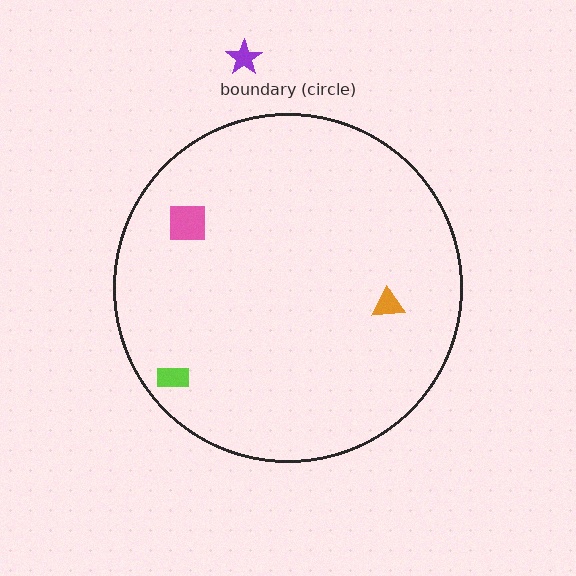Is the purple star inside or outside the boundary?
Outside.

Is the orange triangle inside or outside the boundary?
Inside.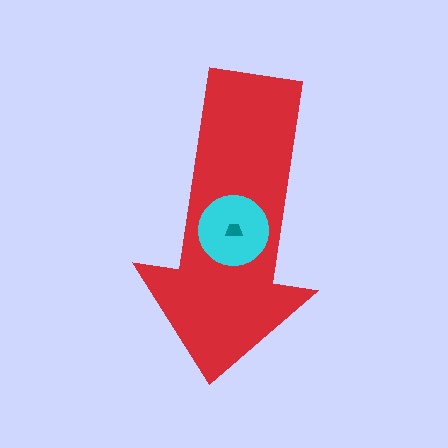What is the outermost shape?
The red arrow.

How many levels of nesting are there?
3.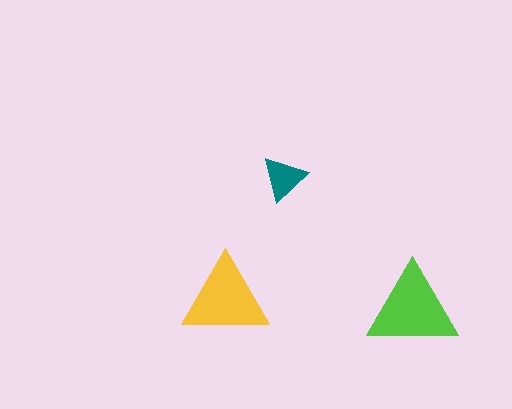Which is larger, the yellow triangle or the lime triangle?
The lime one.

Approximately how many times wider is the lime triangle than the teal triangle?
About 2 times wider.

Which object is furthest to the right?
The lime triangle is rightmost.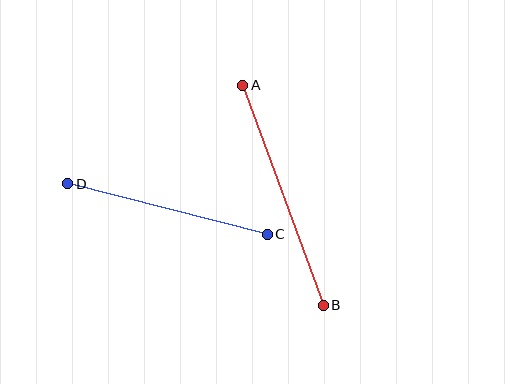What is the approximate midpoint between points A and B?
The midpoint is at approximately (283, 195) pixels.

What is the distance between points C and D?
The distance is approximately 206 pixels.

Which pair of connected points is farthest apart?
Points A and B are farthest apart.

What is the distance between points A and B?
The distance is approximately 234 pixels.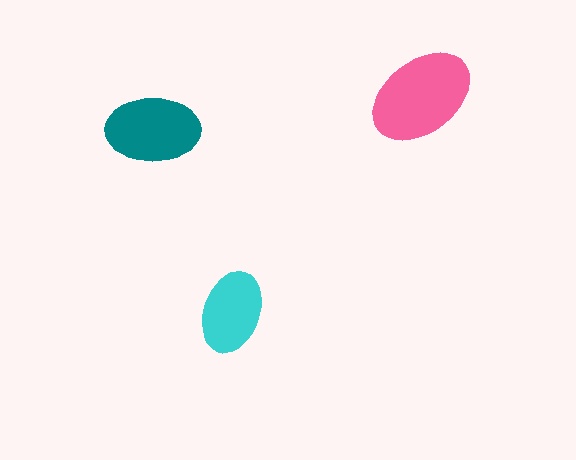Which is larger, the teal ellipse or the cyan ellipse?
The teal one.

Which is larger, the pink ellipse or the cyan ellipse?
The pink one.